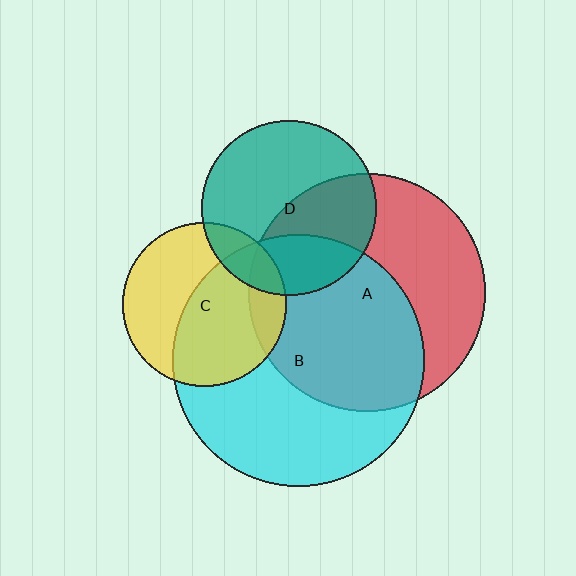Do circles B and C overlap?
Yes.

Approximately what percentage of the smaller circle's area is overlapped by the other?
Approximately 55%.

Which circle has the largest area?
Circle B (cyan).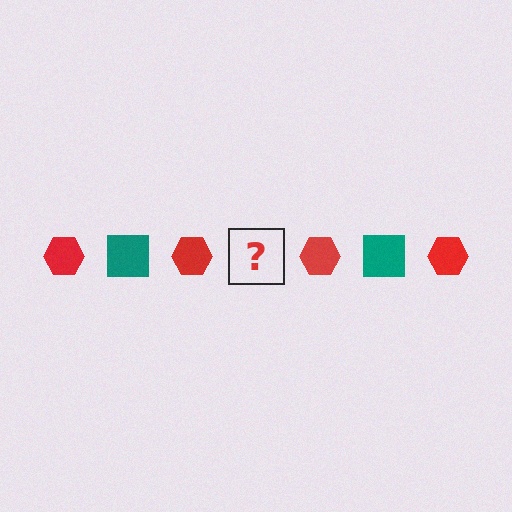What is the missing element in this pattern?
The missing element is a teal square.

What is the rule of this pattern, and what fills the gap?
The rule is that the pattern alternates between red hexagon and teal square. The gap should be filled with a teal square.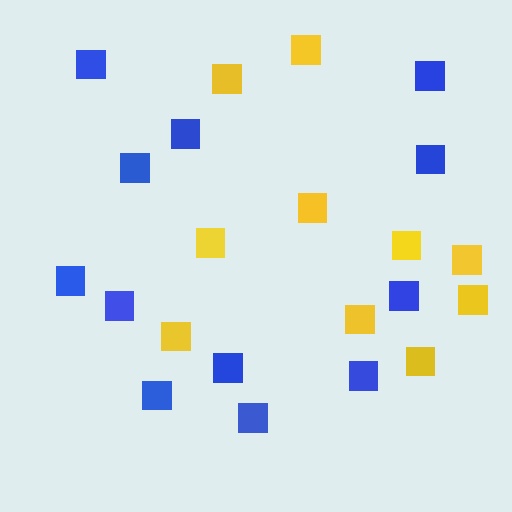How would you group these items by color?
There are 2 groups: one group of blue squares (12) and one group of yellow squares (10).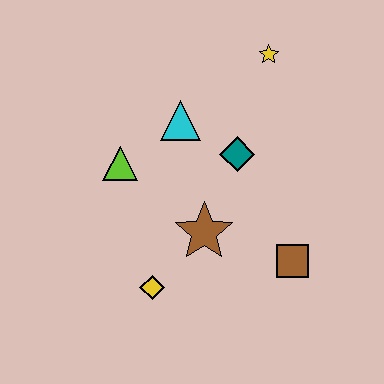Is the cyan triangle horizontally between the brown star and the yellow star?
No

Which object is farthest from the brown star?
The yellow star is farthest from the brown star.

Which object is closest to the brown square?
The brown star is closest to the brown square.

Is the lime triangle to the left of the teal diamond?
Yes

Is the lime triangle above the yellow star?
No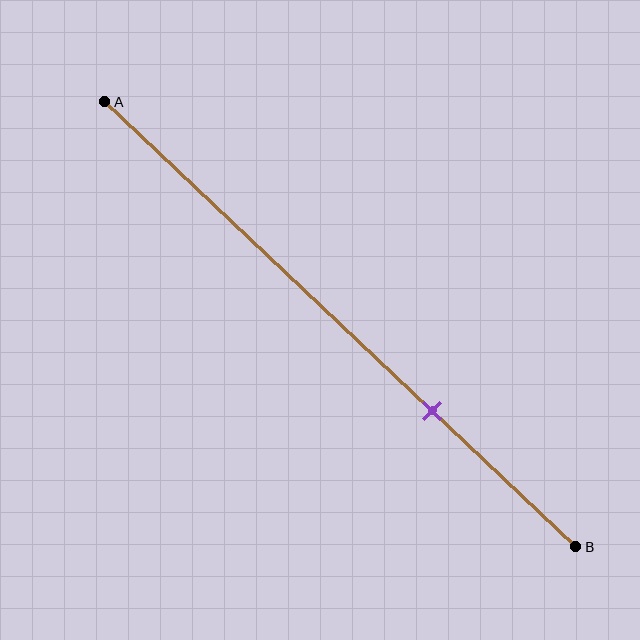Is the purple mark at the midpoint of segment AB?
No, the mark is at about 70% from A, not at the 50% midpoint.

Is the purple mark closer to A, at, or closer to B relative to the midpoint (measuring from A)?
The purple mark is closer to point B than the midpoint of segment AB.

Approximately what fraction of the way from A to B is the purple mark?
The purple mark is approximately 70% of the way from A to B.